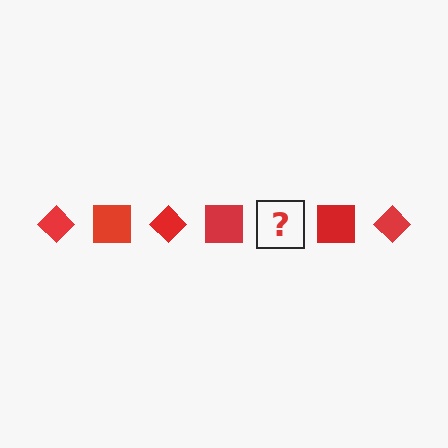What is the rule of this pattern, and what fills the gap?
The rule is that the pattern cycles through diamond, square shapes in red. The gap should be filled with a red diamond.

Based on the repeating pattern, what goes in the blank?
The blank should be a red diamond.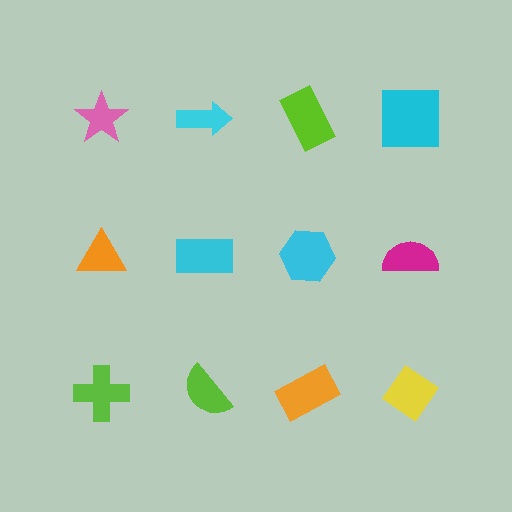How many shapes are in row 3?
4 shapes.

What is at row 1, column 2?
A cyan arrow.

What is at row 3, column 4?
A yellow diamond.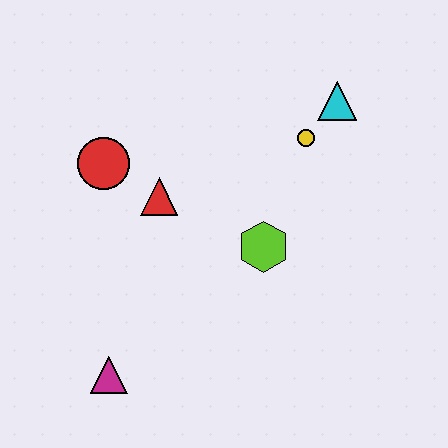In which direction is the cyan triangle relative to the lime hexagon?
The cyan triangle is above the lime hexagon.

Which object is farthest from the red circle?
The cyan triangle is farthest from the red circle.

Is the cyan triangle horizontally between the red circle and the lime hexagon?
No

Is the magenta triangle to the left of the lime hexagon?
Yes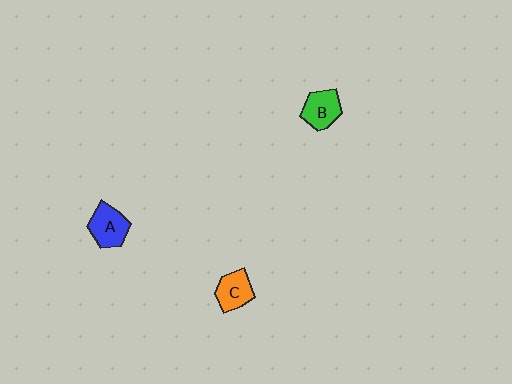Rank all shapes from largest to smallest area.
From largest to smallest: A (blue), B (green), C (orange).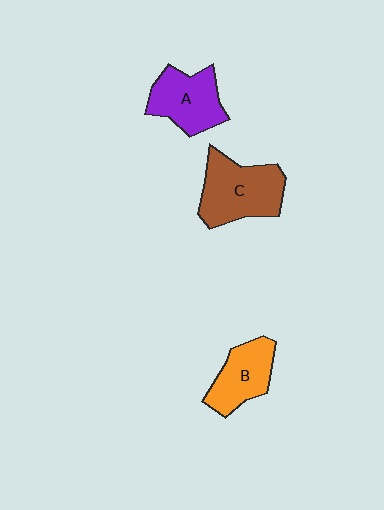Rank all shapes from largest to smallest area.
From largest to smallest: C (brown), A (purple), B (orange).